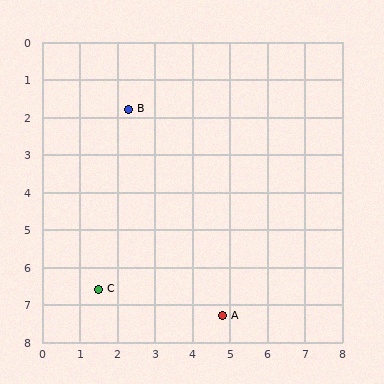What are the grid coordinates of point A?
Point A is at approximately (4.8, 7.3).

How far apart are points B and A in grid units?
Points B and A are about 6.0 grid units apart.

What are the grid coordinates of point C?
Point C is at approximately (1.5, 6.6).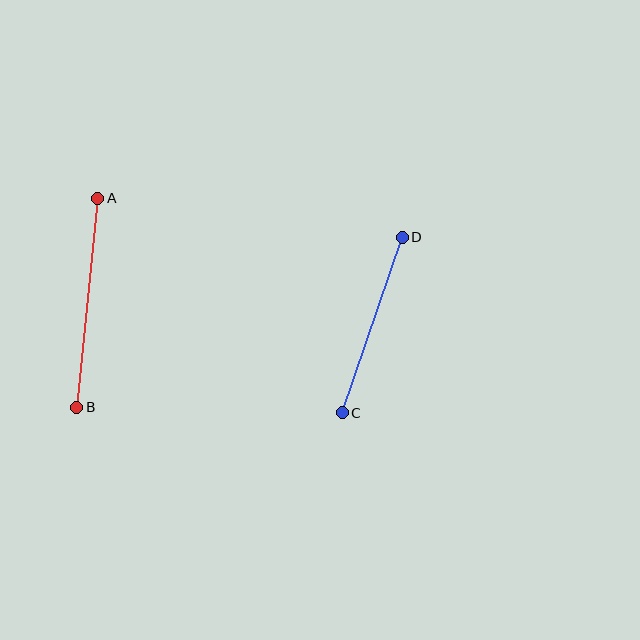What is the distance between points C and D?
The distance is approximately 185 pixels.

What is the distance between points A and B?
The distance is approximately 210 pixels.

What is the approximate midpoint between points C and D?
The midpoint is at approximately (372, 325) pixels.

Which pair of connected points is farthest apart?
Points A and B are farthest apart.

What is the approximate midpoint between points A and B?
The midpoint is at approximately (87, 303) pixels.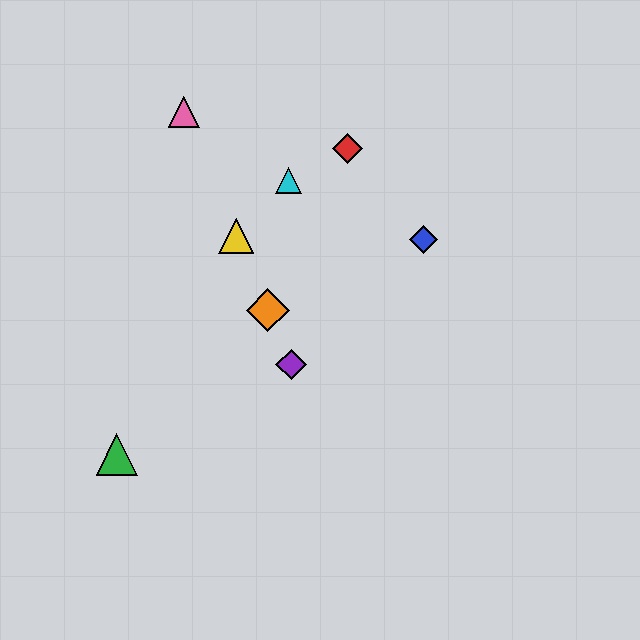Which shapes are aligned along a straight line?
The yellow triangle, the purple diamond, the orange diamond, the pink triangle are aligned along a straight line.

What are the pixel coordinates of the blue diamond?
The blue diamond is at (423, 239).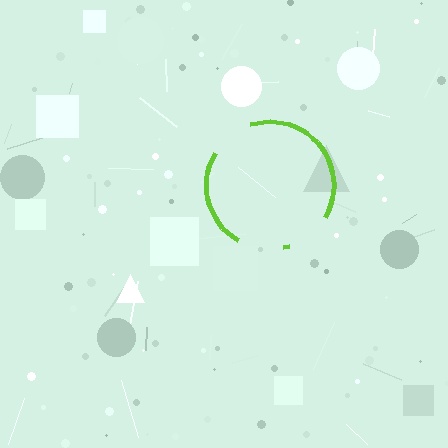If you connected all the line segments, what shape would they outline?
They would outline a circle.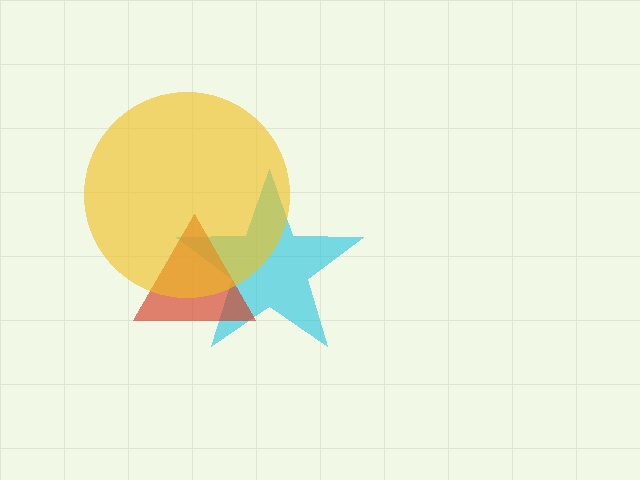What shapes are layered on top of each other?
The layered shapes are: a cyan star, a red triangle, a yellow circle.